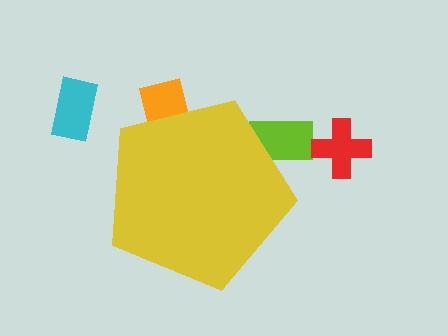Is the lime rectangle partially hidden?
Yes, the lime rectangle is partially hidden behind the yellow pentagon.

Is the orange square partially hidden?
Yes, the orange square is partially hidden behind the yellow pentagon.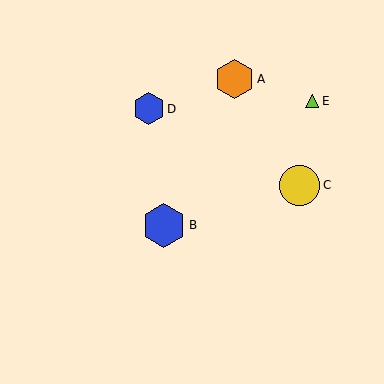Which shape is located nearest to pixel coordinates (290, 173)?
The yellow circle (labeled C) at (300, 185) is nearest to that location.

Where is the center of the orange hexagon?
The center of the orange hexagon is at (235, 79).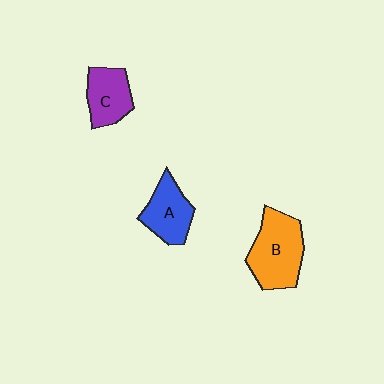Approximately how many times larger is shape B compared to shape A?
Approximately 1.4 times.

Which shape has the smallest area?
Shape C (purple).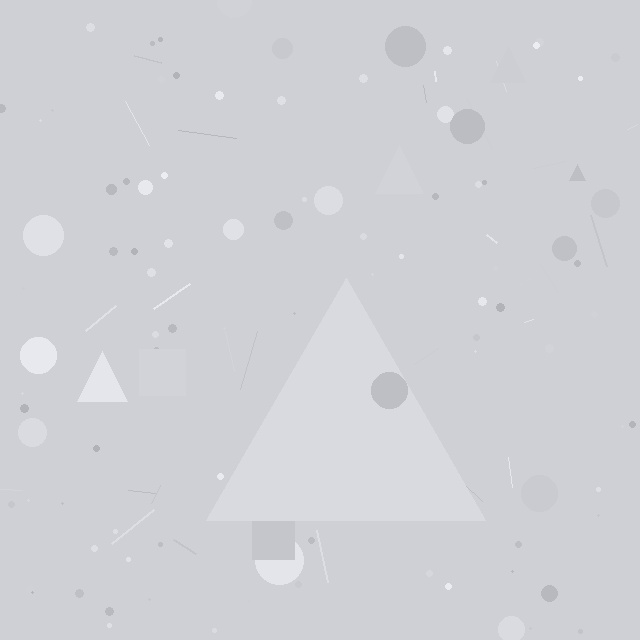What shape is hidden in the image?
A triangle is hidden in the image.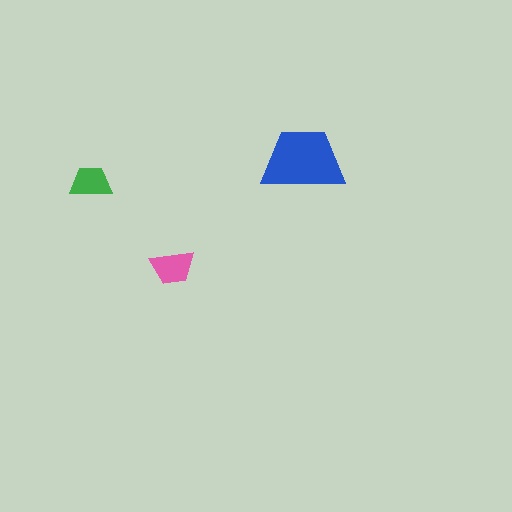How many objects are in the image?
There are 3 objects in the image.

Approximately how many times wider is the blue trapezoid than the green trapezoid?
About 2 times wider.